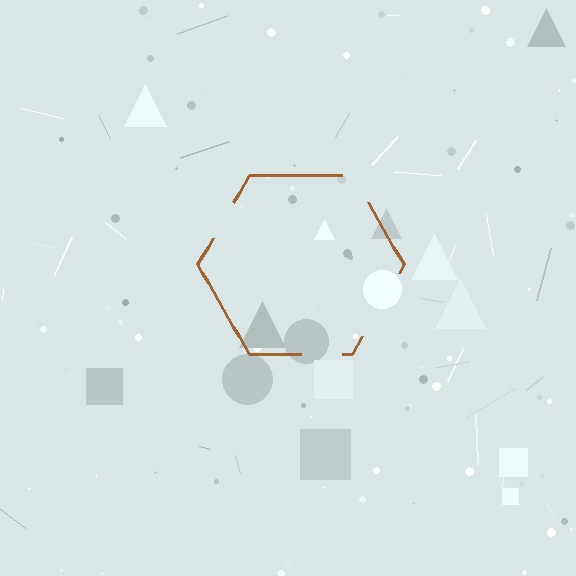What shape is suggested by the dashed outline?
The dashed outline suggests a hexagon.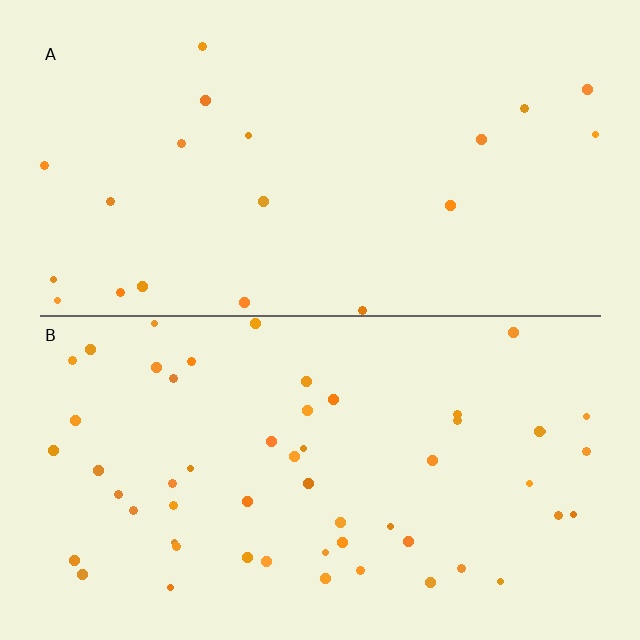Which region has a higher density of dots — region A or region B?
B (the bottom).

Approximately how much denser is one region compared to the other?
Approximately 2.7× — region B over region A.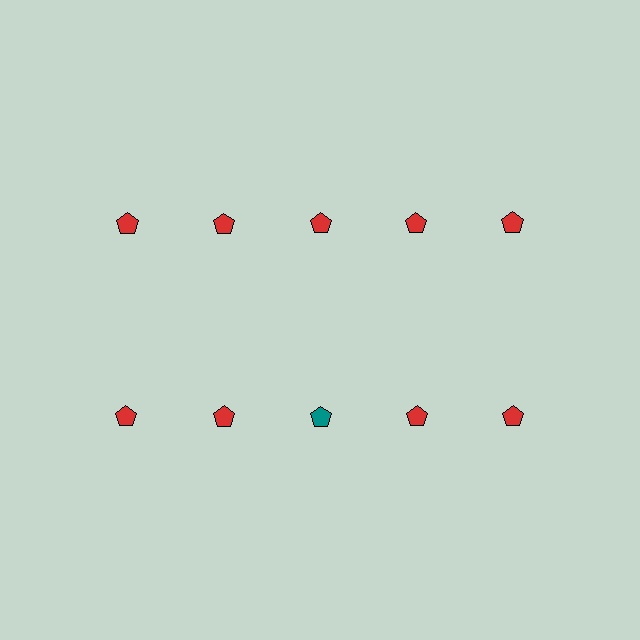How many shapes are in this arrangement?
There are 10 shapes arranged in a grid pattern.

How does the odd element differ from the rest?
It has a different color: teal instead of red.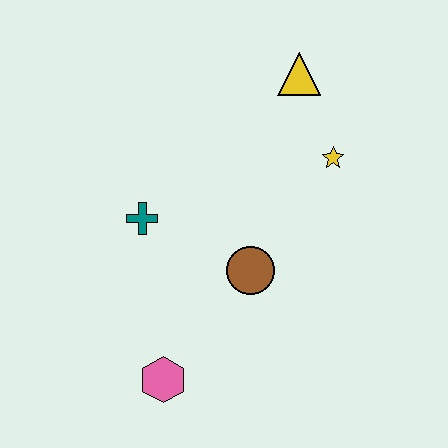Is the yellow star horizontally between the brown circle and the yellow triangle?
No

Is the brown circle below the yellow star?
Yes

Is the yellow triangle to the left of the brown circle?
No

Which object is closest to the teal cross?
The brown circle is closest to the teal cross.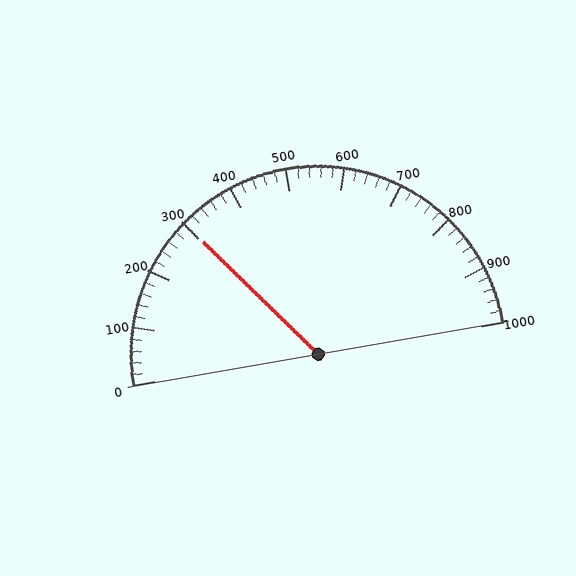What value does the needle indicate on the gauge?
The needle indicates approximately 300.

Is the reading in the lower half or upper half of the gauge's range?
The reading is in the lower half of the range (0 to 1000).